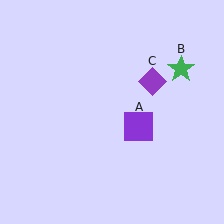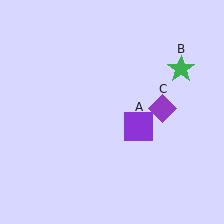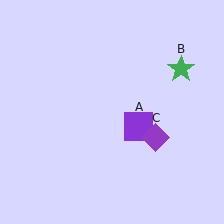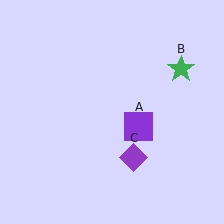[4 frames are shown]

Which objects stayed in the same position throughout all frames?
Purple square (object A) and green star (object B) remained stationary.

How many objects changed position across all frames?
1 object changed position: purple diamond (object C).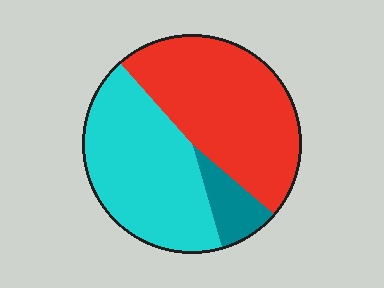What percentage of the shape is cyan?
Cyan covers around 45% of the shape.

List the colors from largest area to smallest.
From largest to smallest: red, cyan, teal.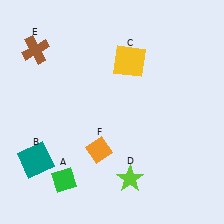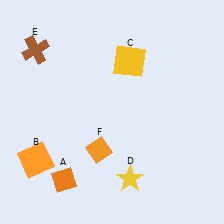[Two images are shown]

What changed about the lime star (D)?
In Image 1, D is lime. In Image 2, it changed to yellow.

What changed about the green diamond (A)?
In Image 1, A is green. In Image 2, it changed to orange.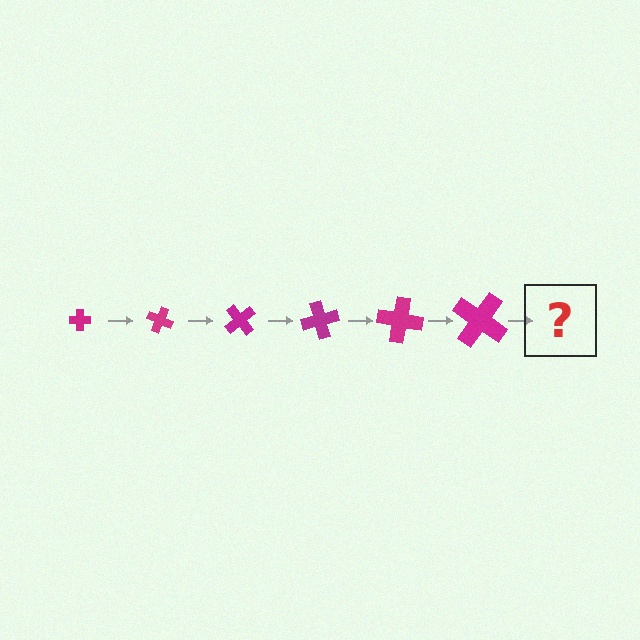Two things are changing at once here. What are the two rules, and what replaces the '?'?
The two rules are that the cross grows larger each step and it rotates 25 degrees each step. The '?' should be a cross, larger than the previous one and rotated 150 degrees from the start.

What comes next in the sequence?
The next element should be a cross, larger than the previous one and rotated 150 degrees from the start.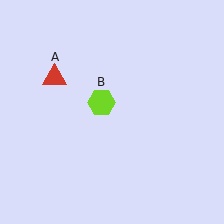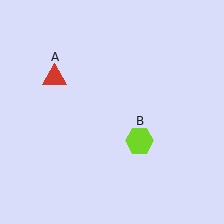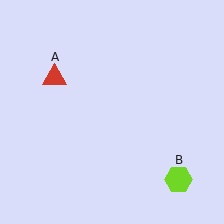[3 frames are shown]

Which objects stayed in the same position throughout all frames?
Red triangle (object A) remained stationary.